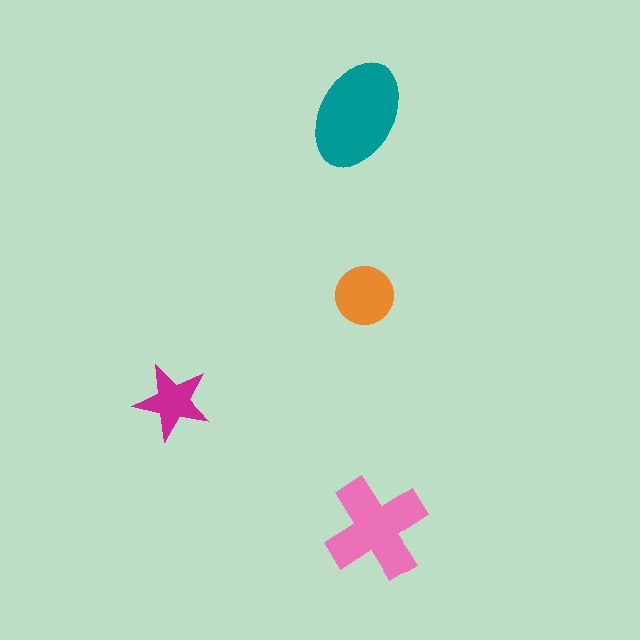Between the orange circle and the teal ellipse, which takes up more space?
The teal ellipse.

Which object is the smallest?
The magenta star.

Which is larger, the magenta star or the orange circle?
The orange circle.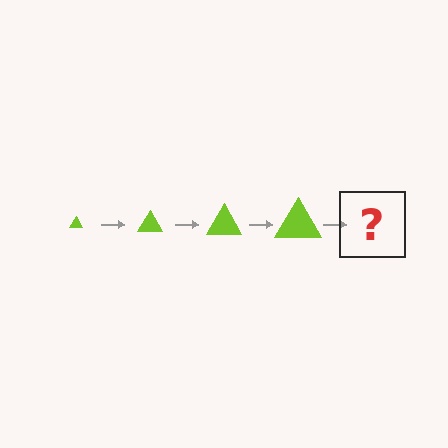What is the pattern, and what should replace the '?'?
The pattern is that the triangle gets progressively larger each step. The '?' should be a lime triangle, larger than the previous one.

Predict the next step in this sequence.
The next step is a lime triangle, larger than the previous one.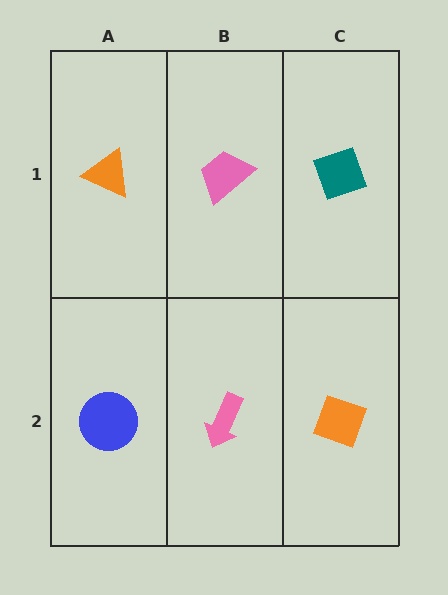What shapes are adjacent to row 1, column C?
An orange diamond (row 2, column C), a pink trapezoid (row 1, column B).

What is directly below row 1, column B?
A pink arrow.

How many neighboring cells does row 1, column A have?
2.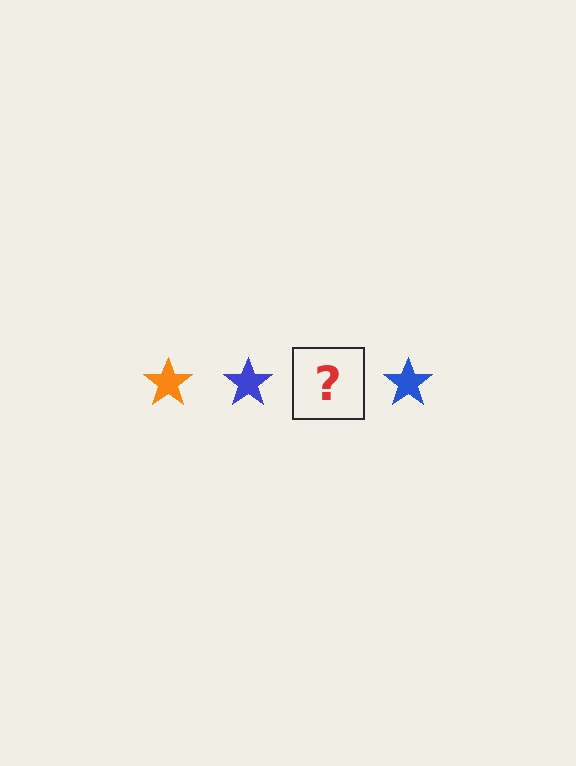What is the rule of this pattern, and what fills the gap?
The rule is that the pattern cycles through orange, blue stars. The gap should be filled with an orange star.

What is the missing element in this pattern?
The missing element is an orange star.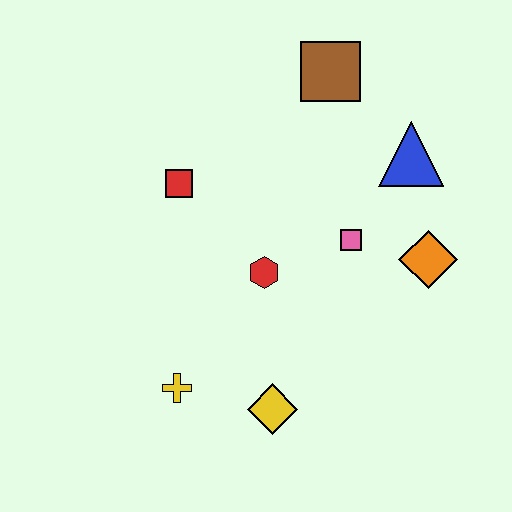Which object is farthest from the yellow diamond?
The brown square is farthest from the yellow diamond.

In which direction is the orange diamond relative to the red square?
The orange diamond is to the right of the red square.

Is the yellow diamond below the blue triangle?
Yes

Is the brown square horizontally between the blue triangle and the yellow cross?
Yes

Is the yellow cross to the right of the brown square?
No